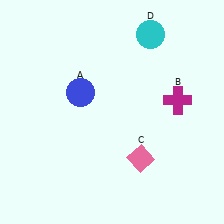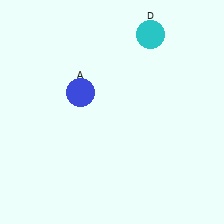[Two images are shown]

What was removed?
The pink diamond (C), the magenta cross (B) were removed in Image 2.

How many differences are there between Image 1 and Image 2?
There are 2 differences between the two images.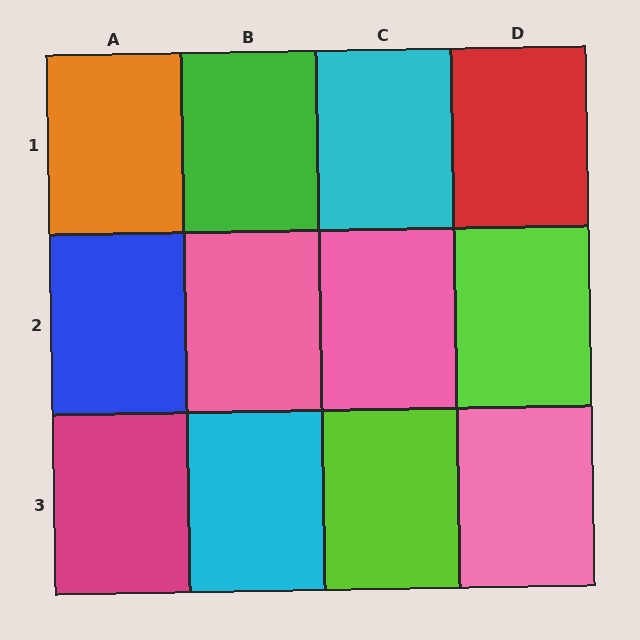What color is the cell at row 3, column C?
Lime.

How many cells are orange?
1 cell is orange.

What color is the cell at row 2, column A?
Blue.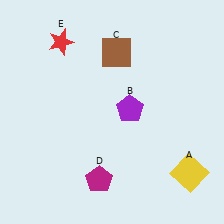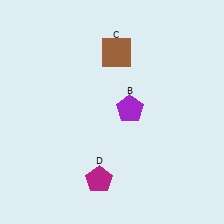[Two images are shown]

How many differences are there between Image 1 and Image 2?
There are 2 differences between the two images.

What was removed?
The yellow square (A), the red star (E) were removed in Image 2.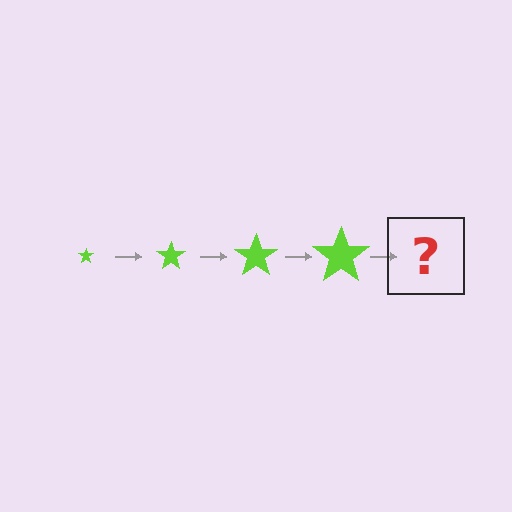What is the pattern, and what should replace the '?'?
The pattern is that the star gets progressively larger each step. The '?' should be a lime star, larger than the previous one.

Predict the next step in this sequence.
The next step is a lime star, larger than the previous one.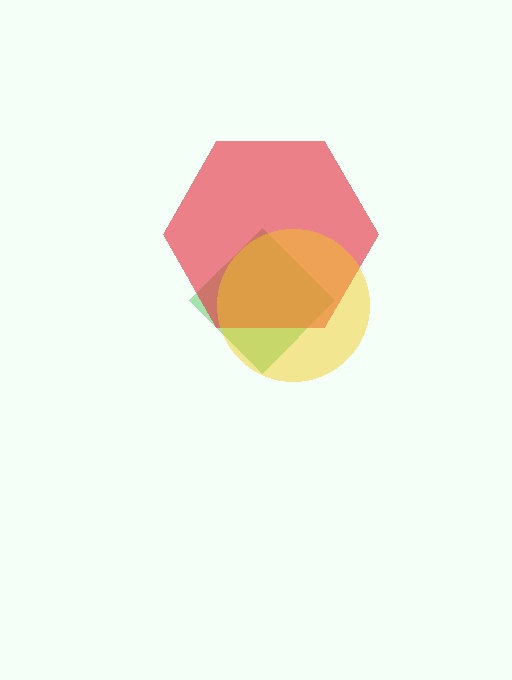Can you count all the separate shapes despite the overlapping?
Yes, there are 3 separate shapes.